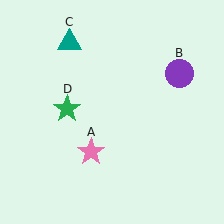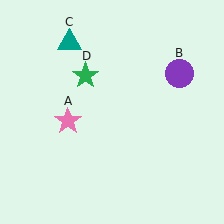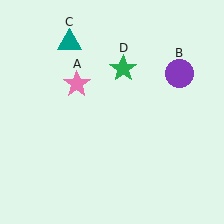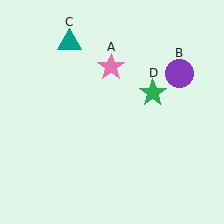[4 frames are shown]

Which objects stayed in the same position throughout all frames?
Purple circle (object B) and teal triangle (object C) remained stationary.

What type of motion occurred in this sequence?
The pink star (object A), green star (object D) rotated clockwise around the center of the scene.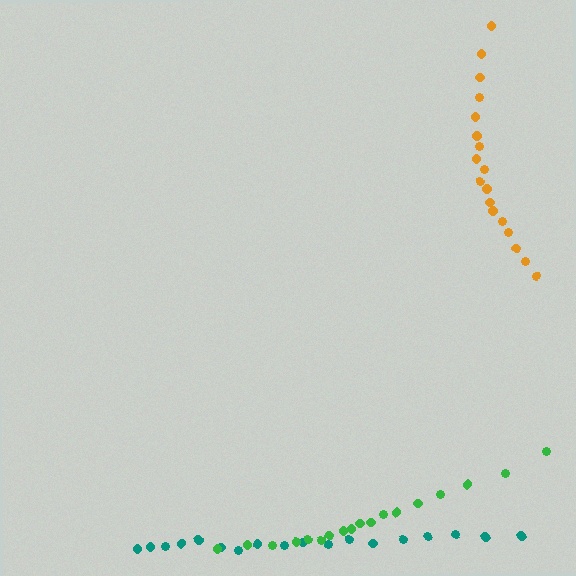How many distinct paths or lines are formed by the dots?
There are 3 distinct paths.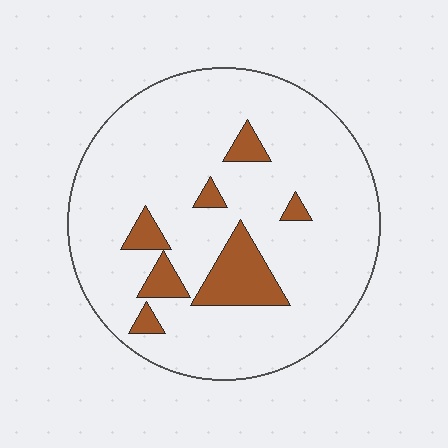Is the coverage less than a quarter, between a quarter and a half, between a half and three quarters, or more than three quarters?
Less than a quarter.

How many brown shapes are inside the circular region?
7.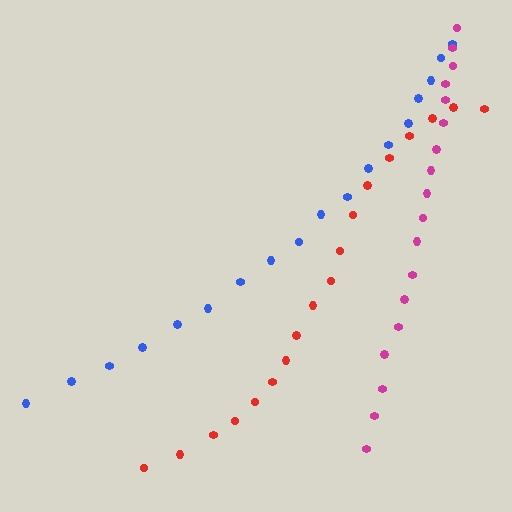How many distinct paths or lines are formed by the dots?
There are 3 distinct paths.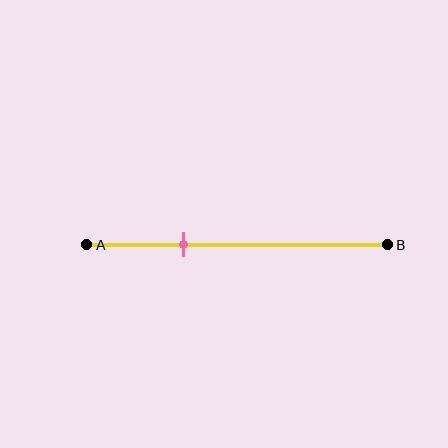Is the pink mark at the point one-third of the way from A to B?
Yes, the mark is approximately at the one-third point.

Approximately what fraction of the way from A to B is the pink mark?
The pink mark is approximately 30% of the way from A to B.